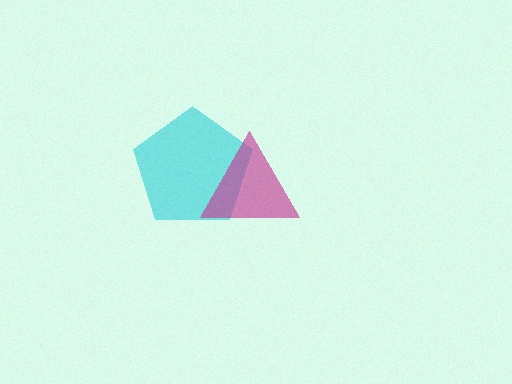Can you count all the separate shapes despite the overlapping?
Yes, there are 2 separate shapes.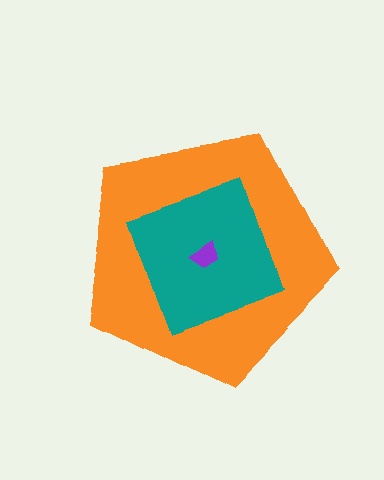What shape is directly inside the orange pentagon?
The teal square.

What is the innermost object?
The purple trapezoid.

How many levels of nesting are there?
3.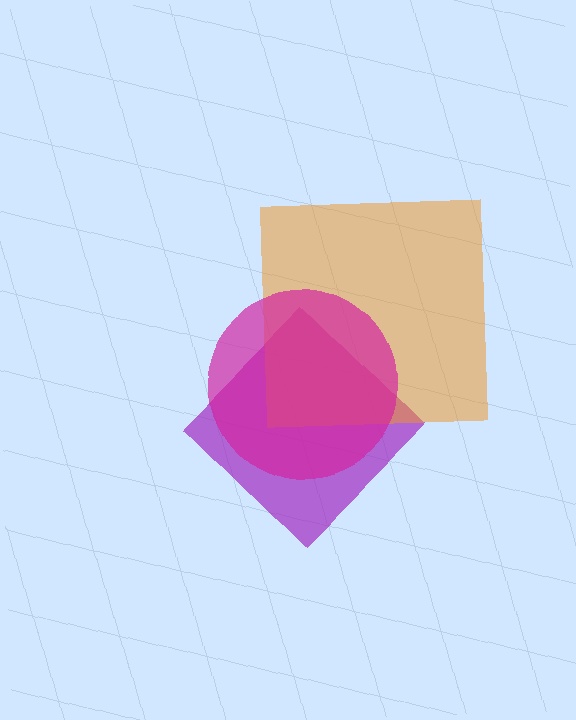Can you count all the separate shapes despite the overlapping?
Yes, there are 3 separate shapes.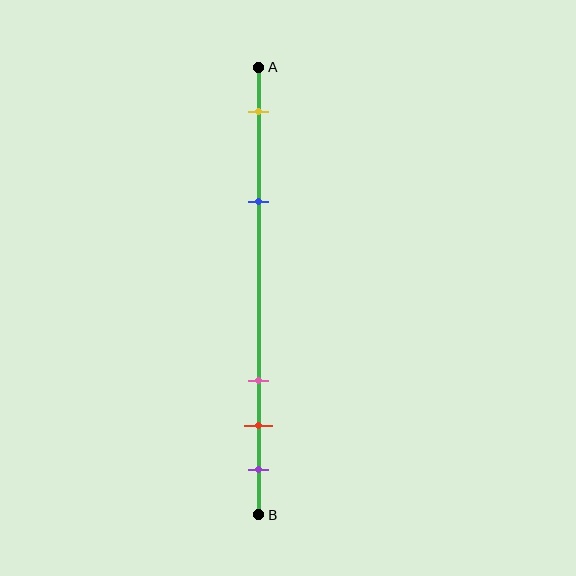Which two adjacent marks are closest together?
The red and purple marks are the closest adjacent pair.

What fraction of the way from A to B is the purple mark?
The purple mark is approximately 90% (0.9) of the way from A to B.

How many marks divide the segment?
There are 5 marks dividing the segment.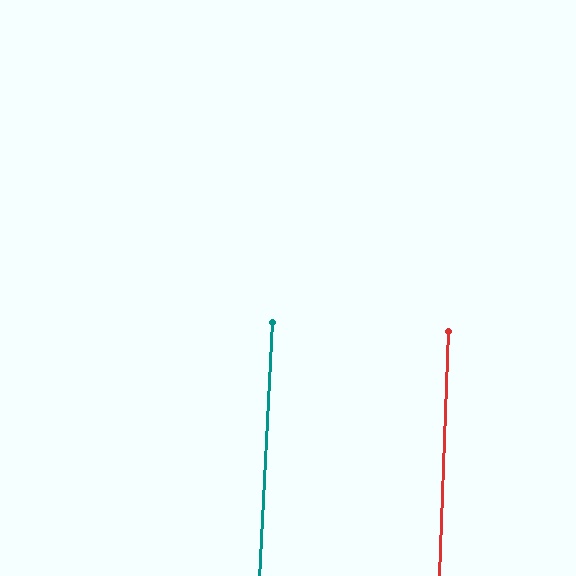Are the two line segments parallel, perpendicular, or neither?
Parallel — their directions differ by only 0.8°.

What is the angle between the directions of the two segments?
Approximately 1 degree.